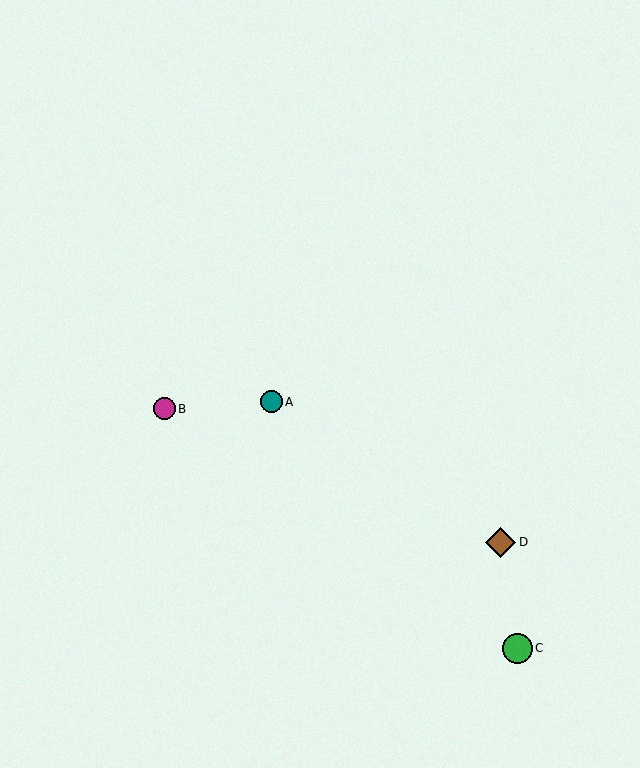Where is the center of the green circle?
The center of the green circle is at (517, 648).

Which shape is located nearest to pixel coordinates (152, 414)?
The magenta circle (labeled B) at (164, 409) is nearest to that location.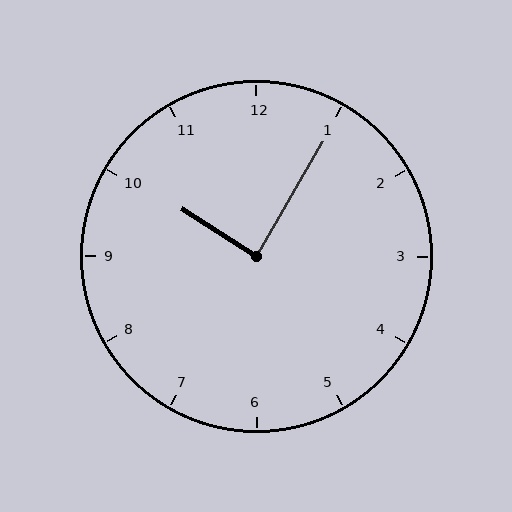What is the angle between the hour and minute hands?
Approximately 88 degrees.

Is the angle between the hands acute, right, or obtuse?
It is right.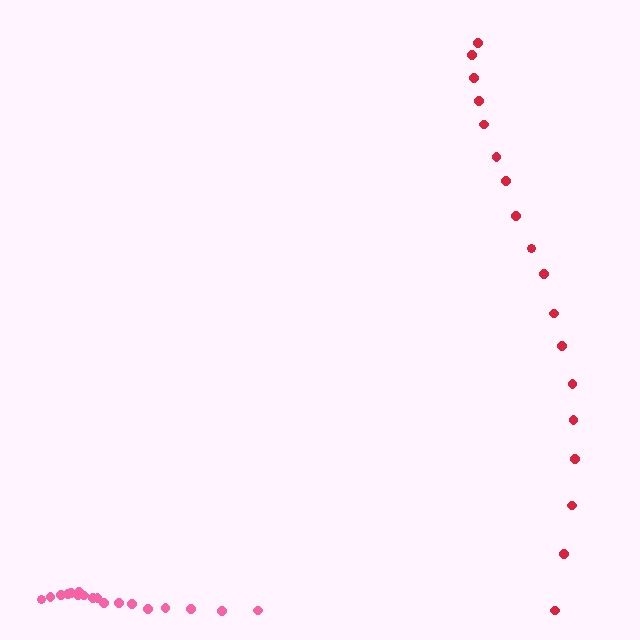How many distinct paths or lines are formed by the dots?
There are 2 distinct paths.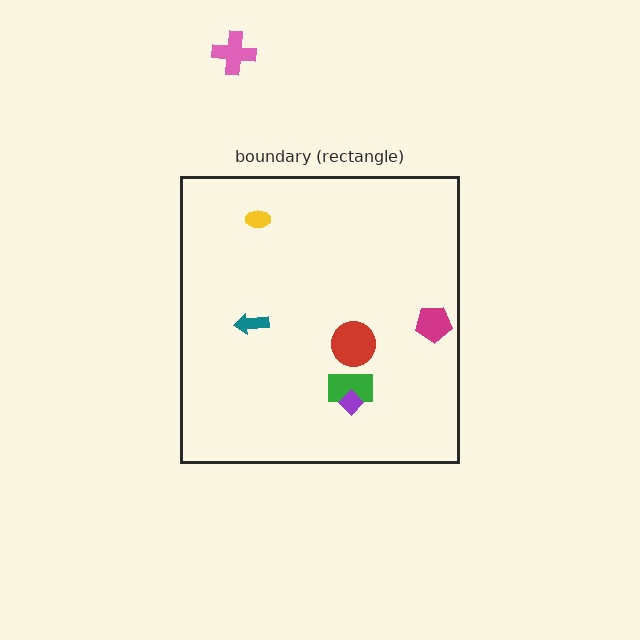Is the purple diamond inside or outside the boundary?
Inside.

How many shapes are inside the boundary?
6 inside, 1 outside.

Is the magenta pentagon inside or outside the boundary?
Inside.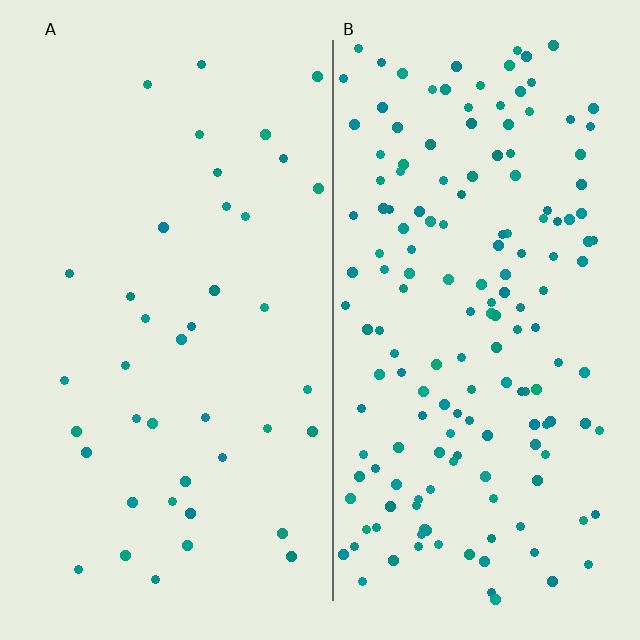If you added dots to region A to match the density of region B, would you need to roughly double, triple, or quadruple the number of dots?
Approximately quadruple.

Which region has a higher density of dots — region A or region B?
B (the right).